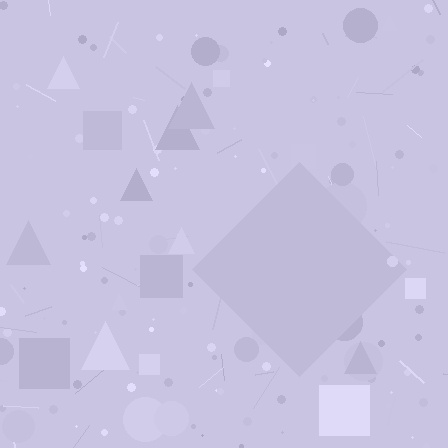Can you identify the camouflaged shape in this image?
The camouflaged shape is a diamond.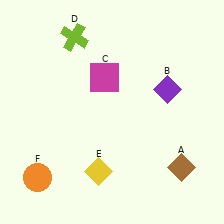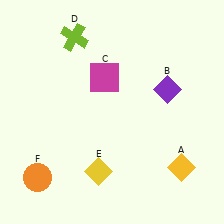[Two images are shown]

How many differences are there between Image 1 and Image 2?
There is 1 difference between the two images.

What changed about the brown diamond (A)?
In Image 1, A is brown. In Image 2, it changed to yellow.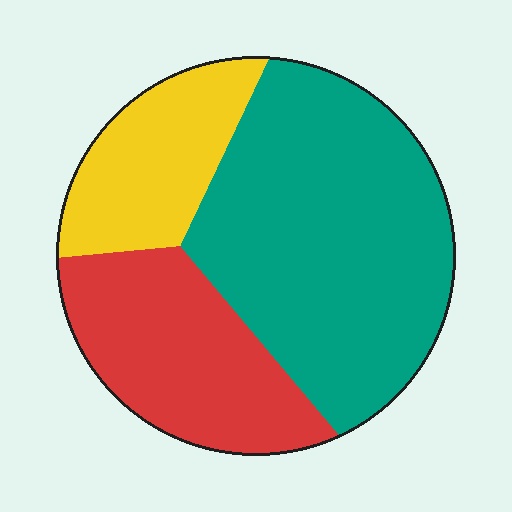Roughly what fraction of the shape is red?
Red takes up between a quarter and a half of the shape.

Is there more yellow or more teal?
Teal.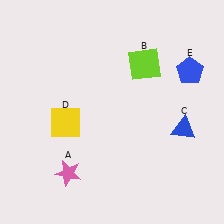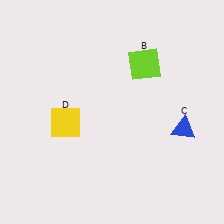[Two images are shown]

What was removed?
The pink star (A), the blue pentagon (E) were removed in Image 2.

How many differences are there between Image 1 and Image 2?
There are 2 differences between the two images.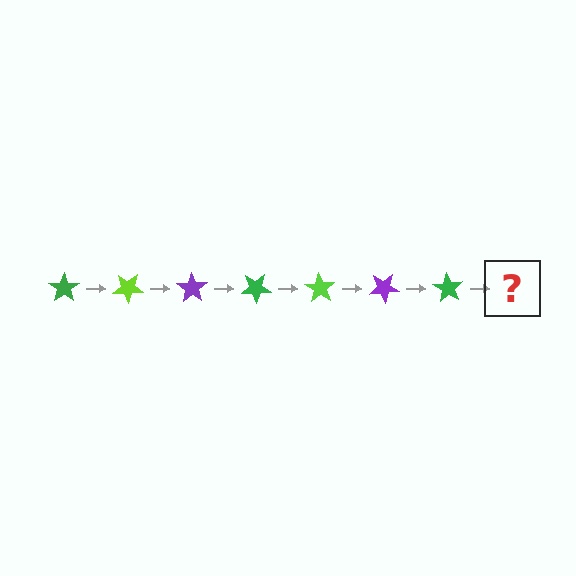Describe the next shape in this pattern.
It should be a lime star, rotated 245 degrees from the start.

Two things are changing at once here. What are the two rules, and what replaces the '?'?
The two rules are that it rotates 35 degrees each step and the color cycles through green, lime, and purple. The '?' should be a lime star, rotated 245 degrees from the start.